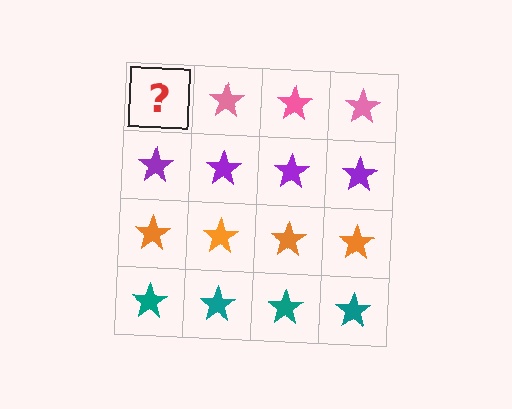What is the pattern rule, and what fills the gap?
The rule is that each row has a consistent color. The gap should be filled with a pink star.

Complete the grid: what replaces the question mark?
The question mark should be replaced with a pink star.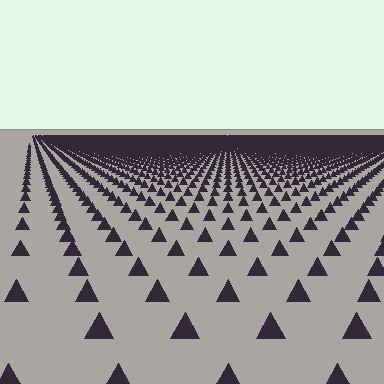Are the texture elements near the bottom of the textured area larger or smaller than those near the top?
Larger. Near the bottom, elements are closer to the viewer and appear at a bigger on-screen size.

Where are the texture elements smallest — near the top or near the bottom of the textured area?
Near the top.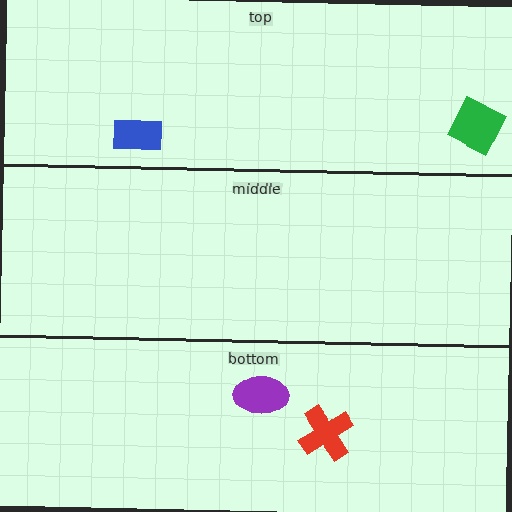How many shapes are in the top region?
2.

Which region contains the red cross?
The bottom region.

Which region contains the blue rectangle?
The top region.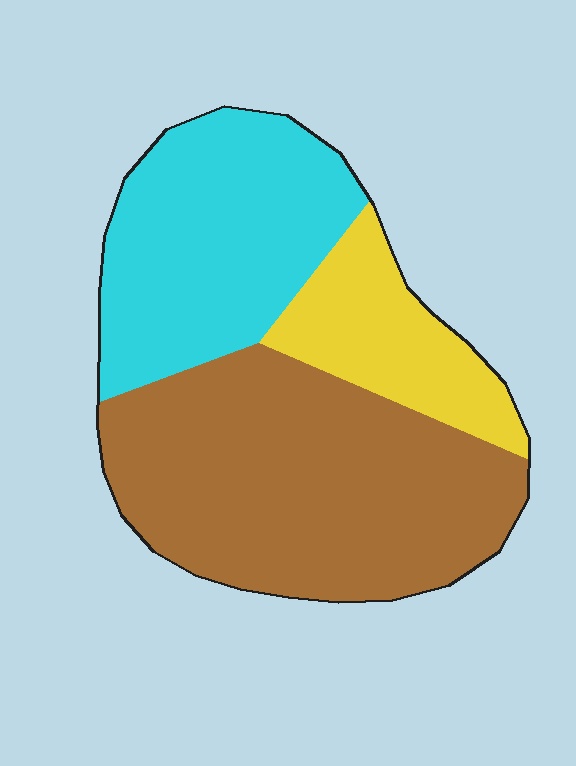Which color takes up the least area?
Yellow, at roughly 15%.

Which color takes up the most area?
Brown, at roughly 50%.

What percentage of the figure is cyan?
Cyan takes up between a sixth and a third of the figure.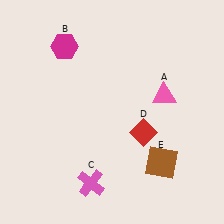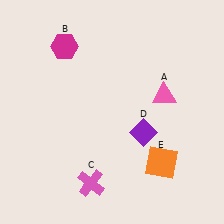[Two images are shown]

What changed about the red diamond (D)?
In Image 1, D is red. In Image 2, it changed to purple.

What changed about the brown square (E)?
In Image 1, E is brown. In Image 2, it changed to orange.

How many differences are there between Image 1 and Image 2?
There are 2 differences between the two images.